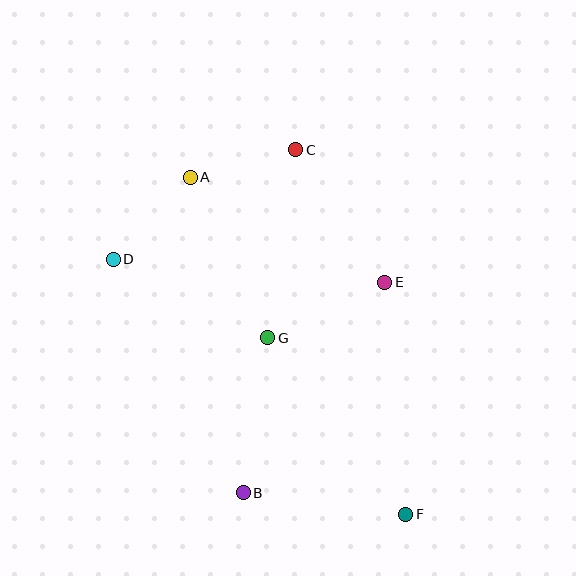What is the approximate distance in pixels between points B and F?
The distance between B and F is approximately 164 pixels.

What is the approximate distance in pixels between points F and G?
The distance between F and G is approximately 224 pixels.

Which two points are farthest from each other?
Points A and F are farthest from each other.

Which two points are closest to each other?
Points A and C are closest to each other.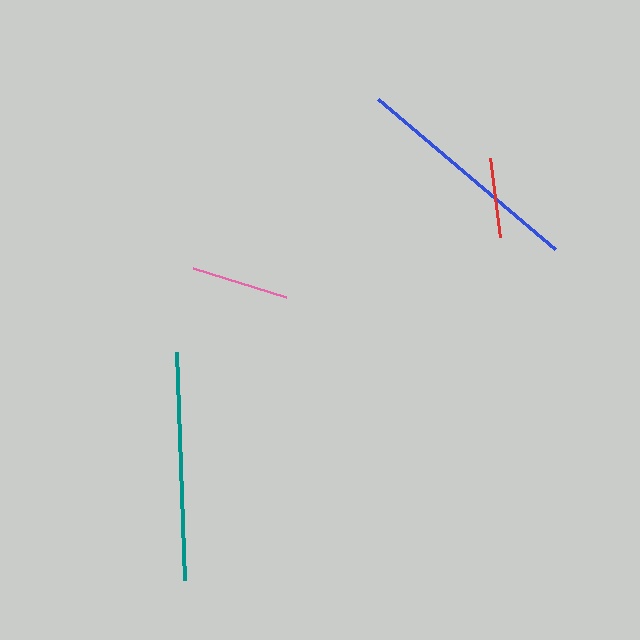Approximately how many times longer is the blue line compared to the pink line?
The blue line is approximately 2.4 times the length of the pink line.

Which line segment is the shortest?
The red line is the shortest at approximately 79 pixels.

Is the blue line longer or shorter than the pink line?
The blue line is longer than the pink line.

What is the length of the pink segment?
The pink segment is approximately 98 pixels long.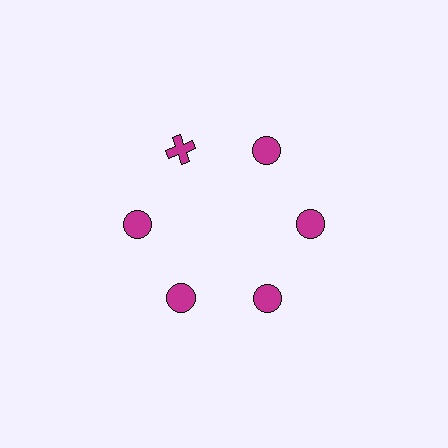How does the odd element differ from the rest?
It has a different shape: cross instead of circle.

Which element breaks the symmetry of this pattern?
The magenta cross at roughly the 11 o'clock position breaks the symmetry. All other shapes are magenta circles.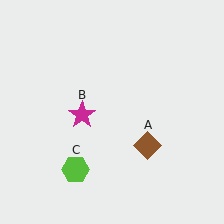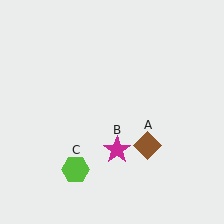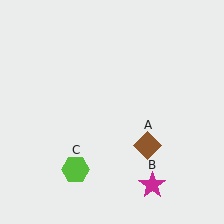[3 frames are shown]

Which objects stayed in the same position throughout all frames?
Brown diamond (object A) and lime hexagon (object C) remained stationary.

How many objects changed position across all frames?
1 object changed position: magenta star (object B).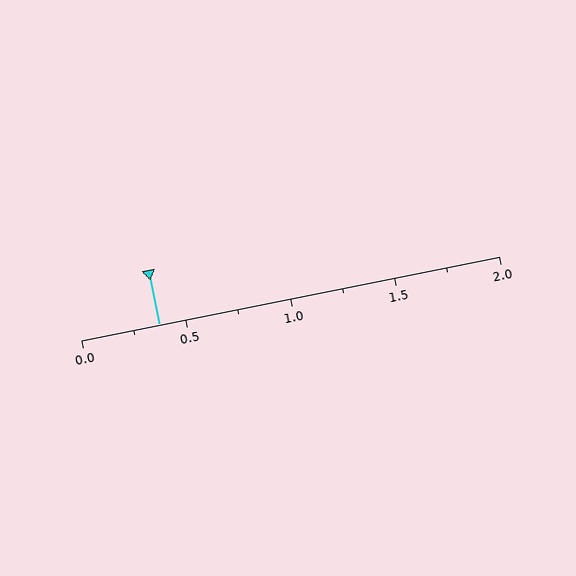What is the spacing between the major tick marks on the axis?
The major ticks are spaced 0.5 apart.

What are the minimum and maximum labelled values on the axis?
The axis runs from 0.0 to 2.0.